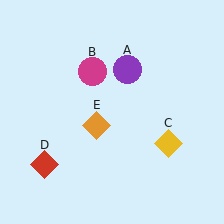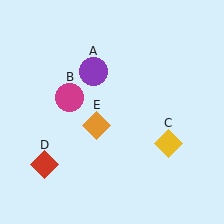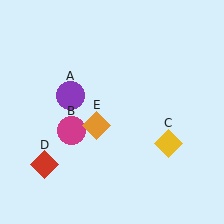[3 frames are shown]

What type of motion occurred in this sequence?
The purple circle (object A), magenta circle (object B) rotated counterclockwise around the center of the scene.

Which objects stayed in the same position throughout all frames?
Yellow diamond (object C) and red diamond (object D) and orange diamond (object E) remained stationary.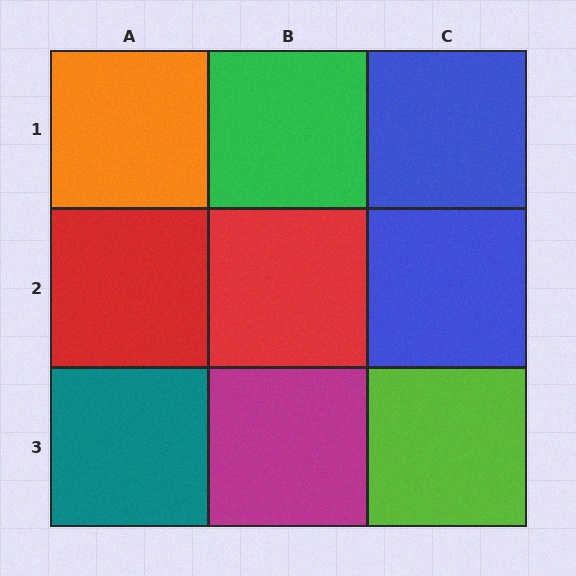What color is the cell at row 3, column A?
Teal.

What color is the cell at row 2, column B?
Red.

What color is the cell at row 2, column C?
Blue.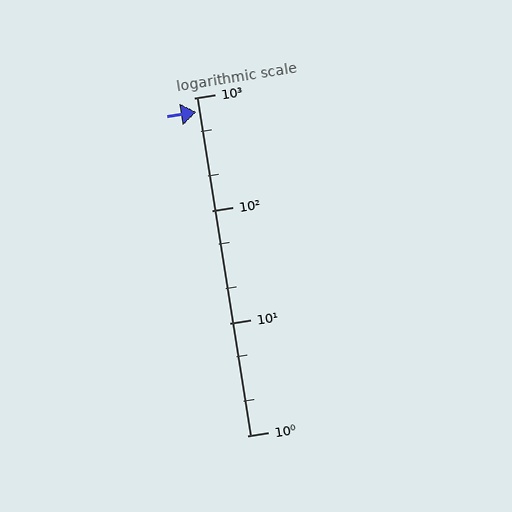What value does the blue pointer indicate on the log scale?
The pointer indicates approximately 750.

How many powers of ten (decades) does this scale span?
The scale spans 3 decades, from 1 to 1000.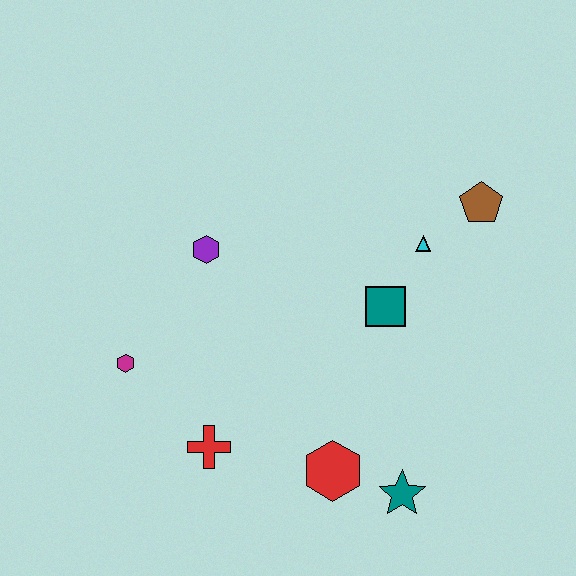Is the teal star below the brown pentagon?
Yes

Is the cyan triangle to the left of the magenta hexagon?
No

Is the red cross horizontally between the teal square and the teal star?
No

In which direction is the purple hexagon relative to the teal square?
The purple hexagon is to the left of the teal square.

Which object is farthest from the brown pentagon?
The magenta hexagon is farthest from the brown pentagon.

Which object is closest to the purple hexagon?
The magenta hexagon is closest to the purple hexagon.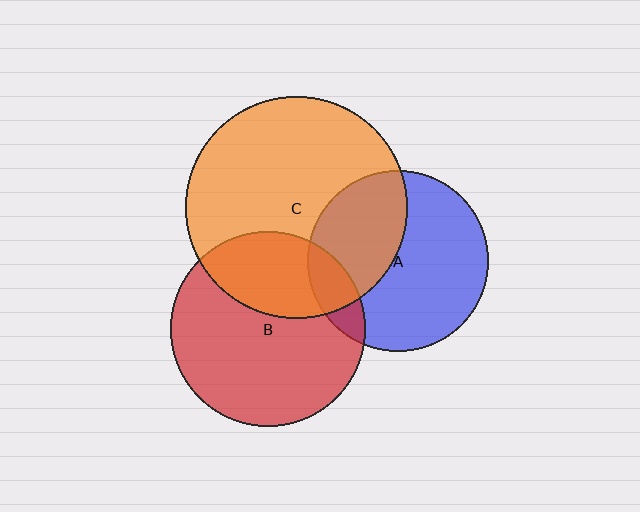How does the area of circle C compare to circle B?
Approximately 1.3 times.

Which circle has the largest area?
Circle C (orange).